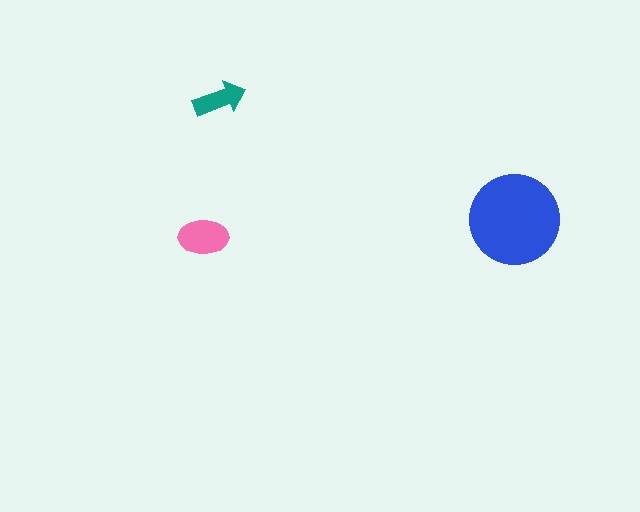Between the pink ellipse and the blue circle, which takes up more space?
The blue circle.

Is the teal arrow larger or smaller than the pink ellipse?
Smaller.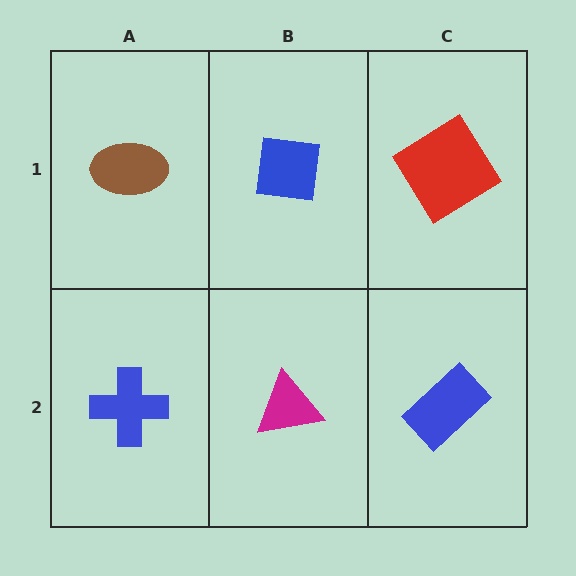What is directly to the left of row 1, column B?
A brown ellipse.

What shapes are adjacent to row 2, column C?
A red diamond (row 1, column C), a magenta triangle (row 2, column B).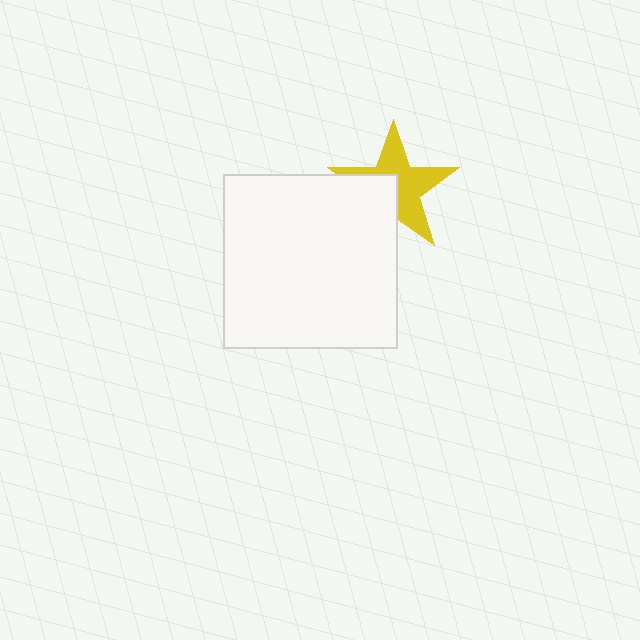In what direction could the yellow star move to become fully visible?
The yellow star could move toward the upper-right. That would shift it out from behind the white square entirely.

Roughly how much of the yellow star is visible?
About half of it is visible (roughly 60%).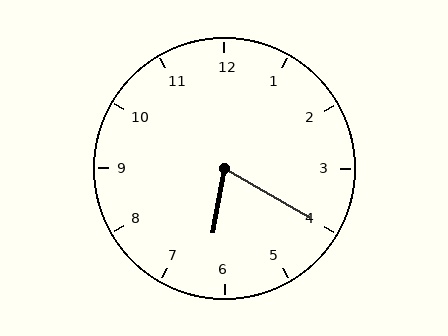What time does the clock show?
6:20.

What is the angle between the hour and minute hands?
Approximately 70 degrees.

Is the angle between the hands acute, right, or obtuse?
It is acute.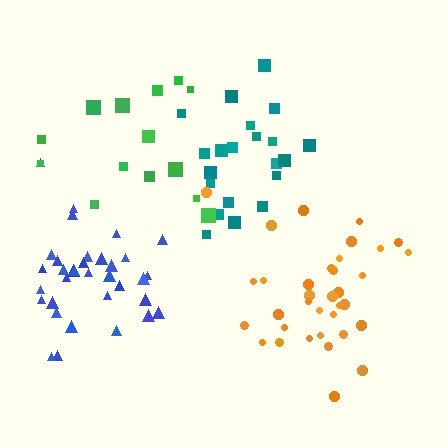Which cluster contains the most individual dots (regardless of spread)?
Orange (35).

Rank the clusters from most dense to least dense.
blue, orange, teal, green.